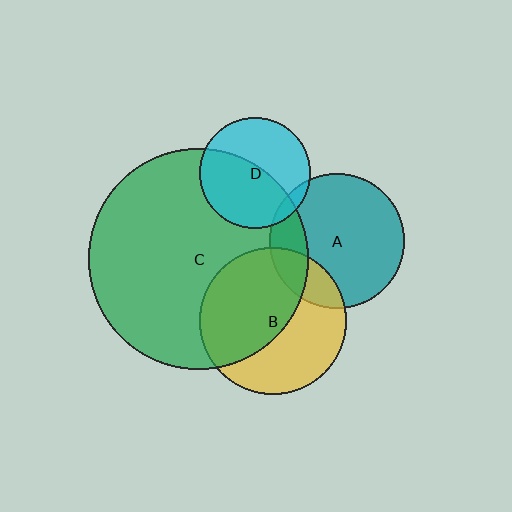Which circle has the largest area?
Circle C (green).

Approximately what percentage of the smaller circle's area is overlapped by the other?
Approximately 55%.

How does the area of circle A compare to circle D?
Approximately 1.5 times.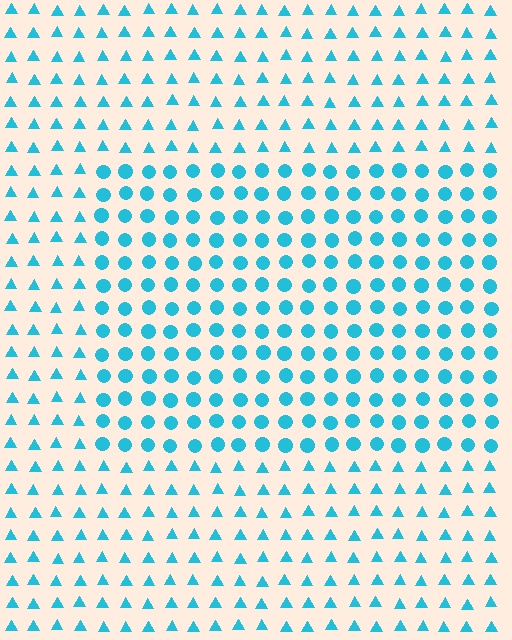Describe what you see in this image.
The image is filled with small cyan elements arranged in a uniform grid. A rectangle-shaped region contains circles, while the surrounding area contains triangles. The boundary is defined purely by the change in element shape.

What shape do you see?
I see a rectangle.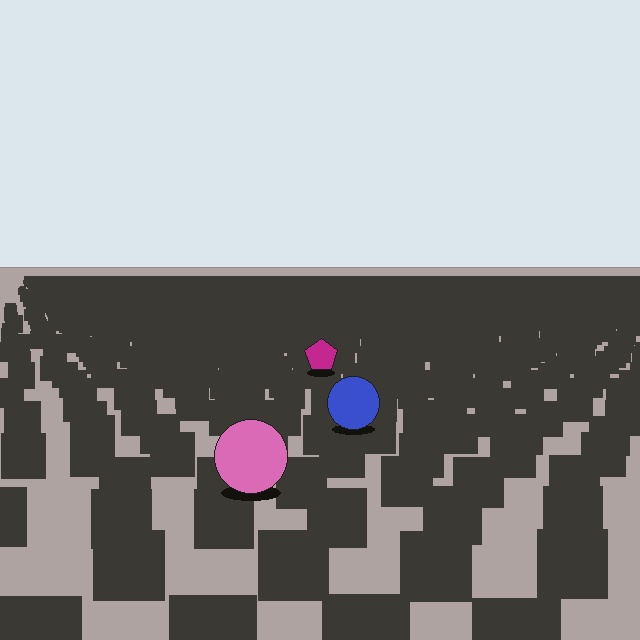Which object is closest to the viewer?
The pink circle is closest. The texture marks near it are larger and more spread out.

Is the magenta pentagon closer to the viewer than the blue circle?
No. The blue circle is closer — you can tell from the texture gradient: the ground texture is coarser near it.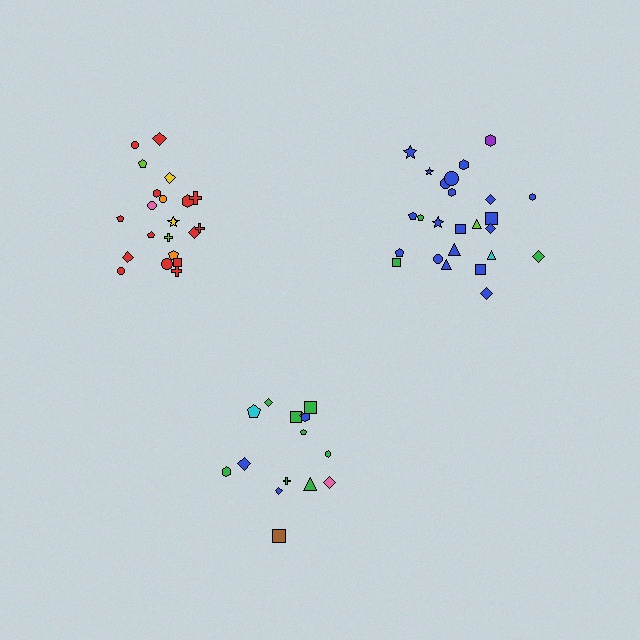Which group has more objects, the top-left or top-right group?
The top-right group.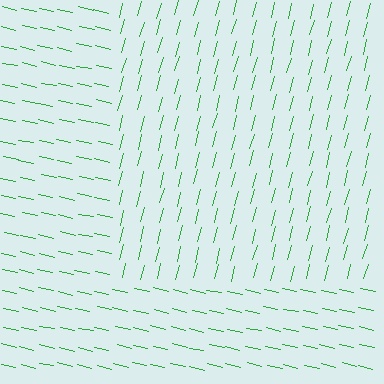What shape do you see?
I see a rectangle.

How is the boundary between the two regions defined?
The boundary is defined purely by a change in line orientation (approximately 88 degrees difference). All lines are the same color and thickness.